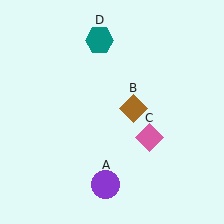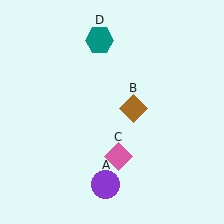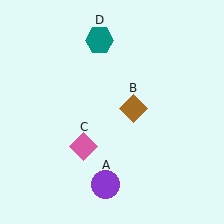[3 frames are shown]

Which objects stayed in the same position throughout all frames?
Purple circle (object A) and brown diamond (object B) and teal hexagon (object D) remained stationary.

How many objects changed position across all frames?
1 object changed position: pink diamond (object C).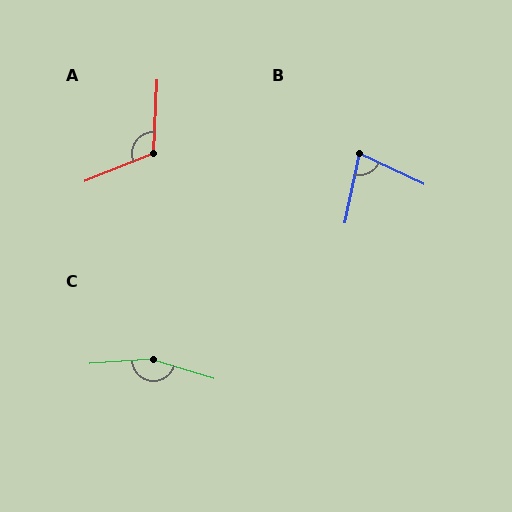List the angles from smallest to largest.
B (76°), A (114°), C (160°).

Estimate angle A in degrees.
Approximately 114 degrees.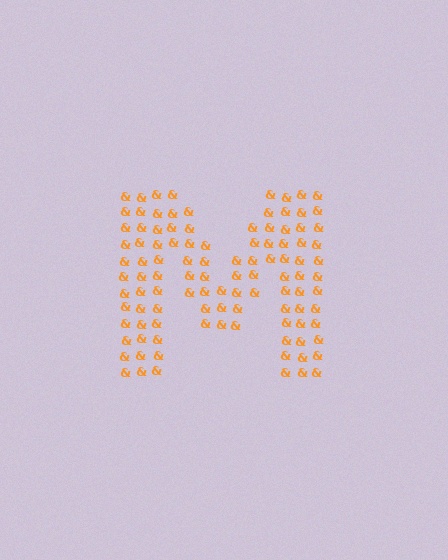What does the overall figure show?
The overall figure shows the letter M.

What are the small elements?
The small elements are ampersands.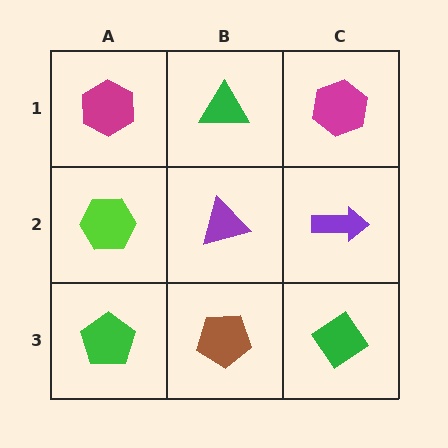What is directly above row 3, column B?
A purple triangle.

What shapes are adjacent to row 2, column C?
A magenta hexagon (row 1, column C), a green diamond (row 3, column C), a purple triangle (row 2, column B).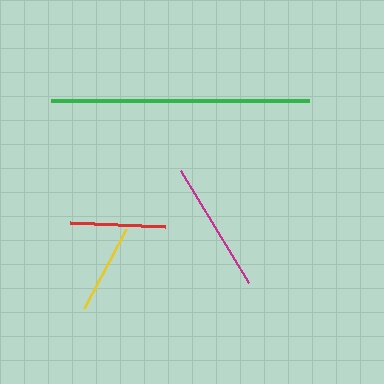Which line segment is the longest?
The green line is the longest at approximately 258 pixels.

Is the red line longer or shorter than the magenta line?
The magenta line is longer than the red line.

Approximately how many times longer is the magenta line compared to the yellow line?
The magenta line is approximately 1.5 times the length of the yellow line.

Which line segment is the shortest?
The yellow line is the shortest at approximately 89 pixels.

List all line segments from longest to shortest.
From longest to shortest: green, magenta, red, yellow.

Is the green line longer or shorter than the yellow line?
The green line is longer than the yellow line.